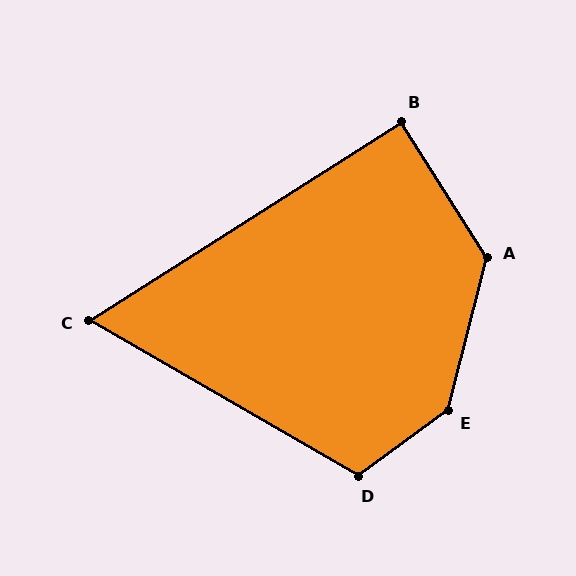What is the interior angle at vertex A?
Approximately 133 degrees (obtuse).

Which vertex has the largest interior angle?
E, at approximately 141 degrees.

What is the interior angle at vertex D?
Approximately 113 degrees (obtuse).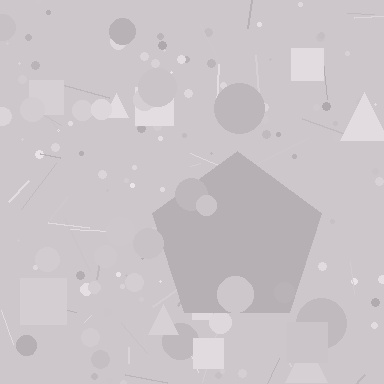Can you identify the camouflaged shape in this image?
The camouflaged shape is a pentagon.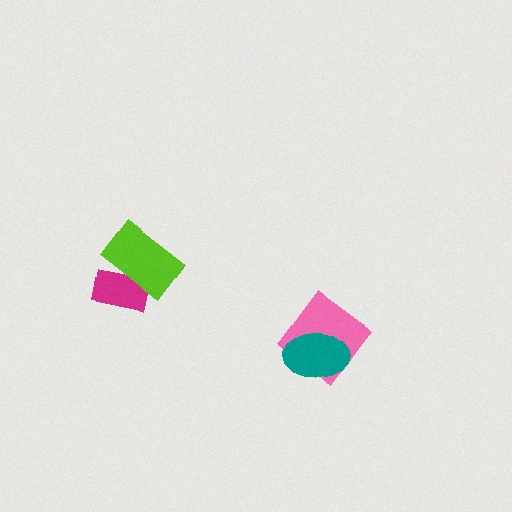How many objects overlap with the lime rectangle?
1 object overlaps with the lime rectangle.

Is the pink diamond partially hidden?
Yes, it is partially covered by another shape.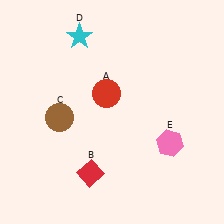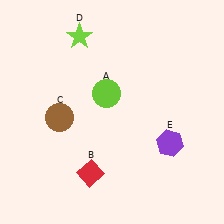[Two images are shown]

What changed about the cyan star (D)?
In Image 1, D is cyan. In Image 2, it changed to lime.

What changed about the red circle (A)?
In Image 1, A is red. In Image 2, it changed to lime.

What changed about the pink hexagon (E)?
In Image 1, E is pink. In Image 2, it changed to purple.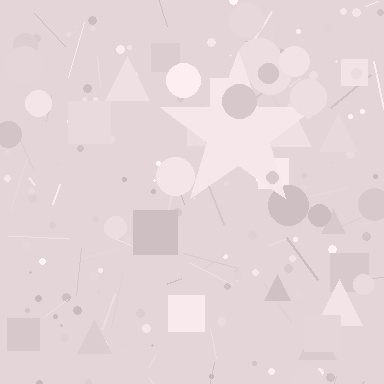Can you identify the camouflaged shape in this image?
The camouflaged shape is a star.